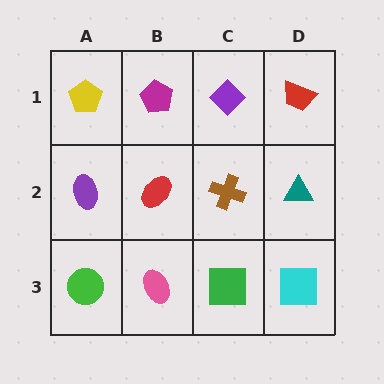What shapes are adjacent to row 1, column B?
A red ellipse (row 2, column B), a yellow pentagon (row 1, column A), a purple diamond (row 1, column C).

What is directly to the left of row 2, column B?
A purple ellipse.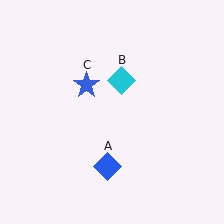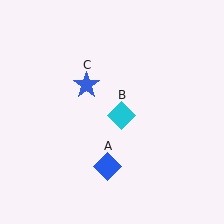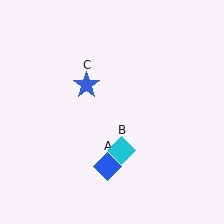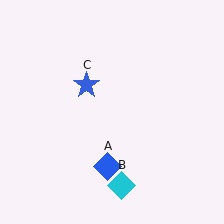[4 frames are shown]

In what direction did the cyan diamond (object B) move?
The cyan diamond (object B) moved down.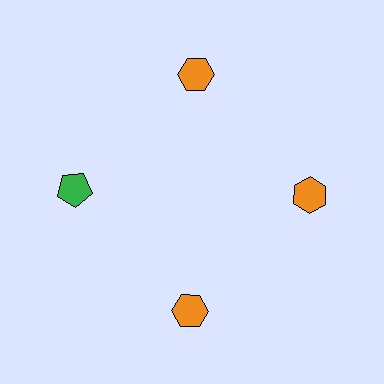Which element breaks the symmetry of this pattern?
The green pentagon at roughly the 9 o'clock position breaks the symmetry. All other shapes are orange hexagons.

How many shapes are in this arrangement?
There are 4 shapes arranged in a ring pattern.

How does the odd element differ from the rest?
It differs in both color (green instead of orange) and shape (pentagon instead of hexagon).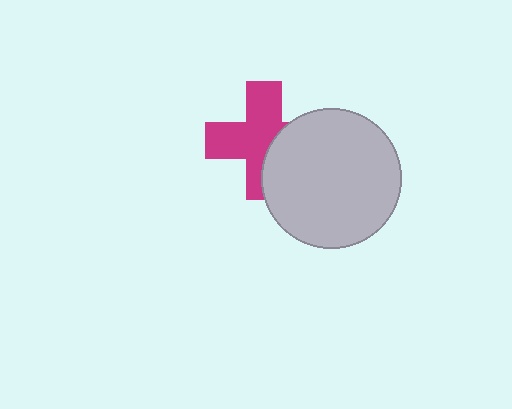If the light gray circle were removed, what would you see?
You would see the complete magenta cross.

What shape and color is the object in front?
The object in front is a light gray circle.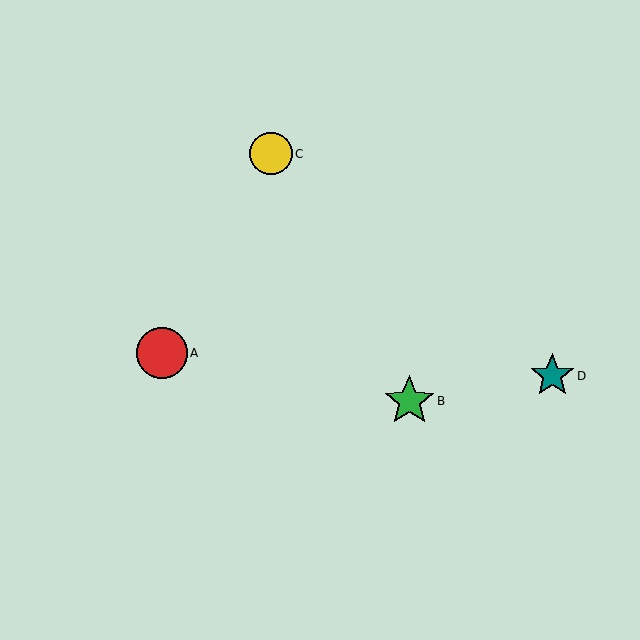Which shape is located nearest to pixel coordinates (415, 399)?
The green star (labeled B) at (409, 401) is nearest to that location.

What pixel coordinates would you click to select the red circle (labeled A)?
Click at (162, 353) to select the red circle A.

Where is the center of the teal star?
The center of the teal star is at (552, 376).